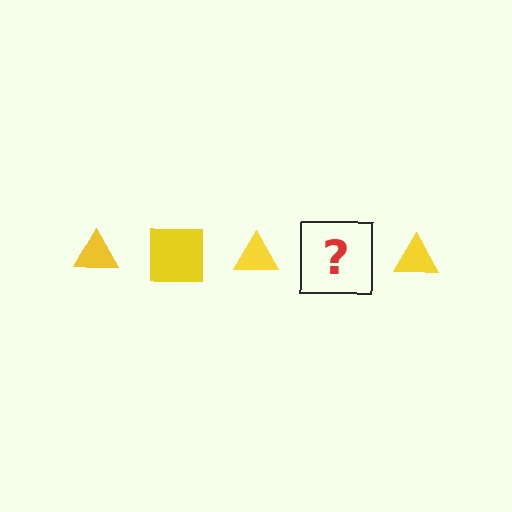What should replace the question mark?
The question mark should be replaced with a yellow square.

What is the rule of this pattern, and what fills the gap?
The rule is that the pattern cycles through triangle, square shapes in yellow. The gap should be filled with a yellow square.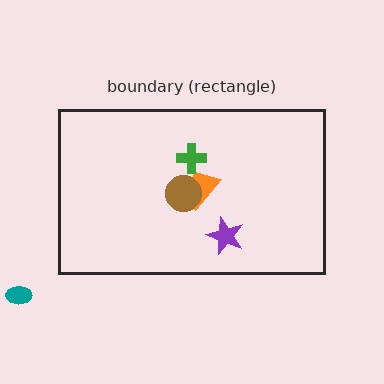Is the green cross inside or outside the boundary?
Inside.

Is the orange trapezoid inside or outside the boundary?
Inside.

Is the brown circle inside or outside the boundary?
Inside.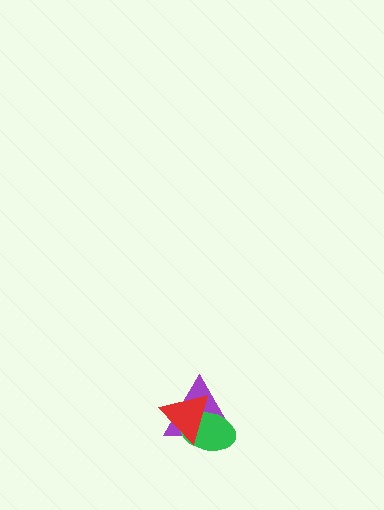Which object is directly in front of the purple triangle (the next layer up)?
The green ellipse is directly in front of the purple triangle.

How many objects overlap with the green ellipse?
2 objects overlap with the green ellipse.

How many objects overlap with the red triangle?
2 objects overlap with the red triangle.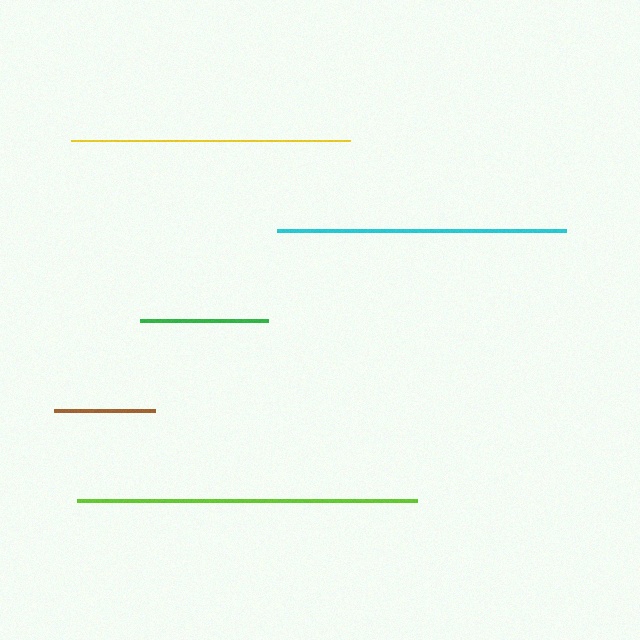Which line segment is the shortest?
The brown line is the shortest at approximately 101 pixels.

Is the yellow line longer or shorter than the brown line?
The yellow line is longer than the brown line.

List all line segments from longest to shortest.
From longest to shortest: lime, cyan, yellow, green, brown.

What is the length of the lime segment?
The lime segment is approximately 340 pixels long.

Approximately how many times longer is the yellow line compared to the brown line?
The yellow line is approximately 2.8 times the length of the brown line.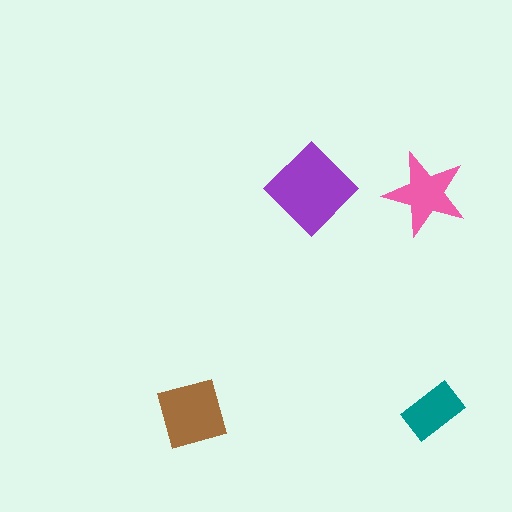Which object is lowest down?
The brown square is bottommost.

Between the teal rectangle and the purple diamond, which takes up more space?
The purple diamond.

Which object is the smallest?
The teal rectangle.